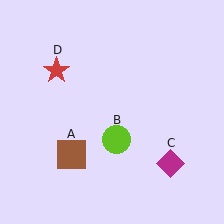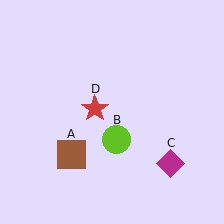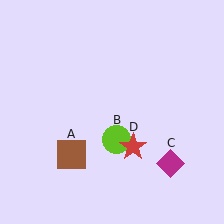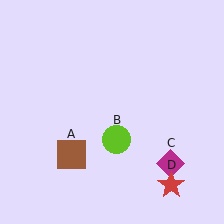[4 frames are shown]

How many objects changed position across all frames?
1 object changed position: red star (object D).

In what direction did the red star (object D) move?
The red star (object D) moved down and to the right.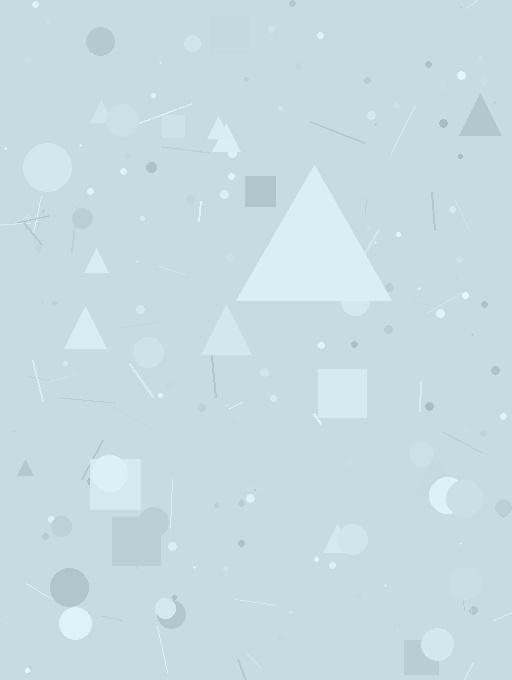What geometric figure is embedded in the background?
A triangle is embedded in the background.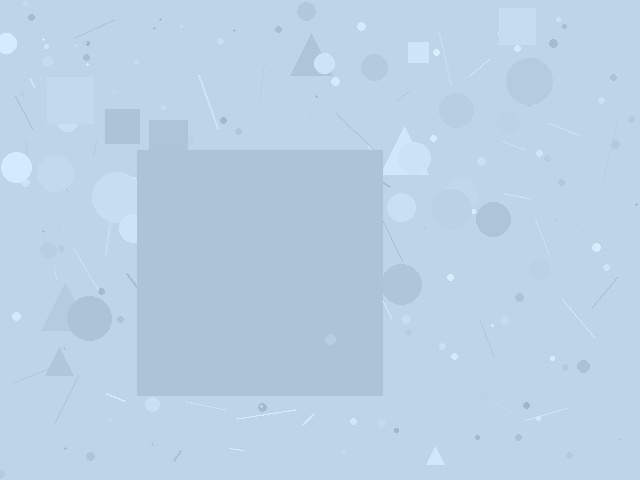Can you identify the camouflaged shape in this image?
The camouflaged shape is a square.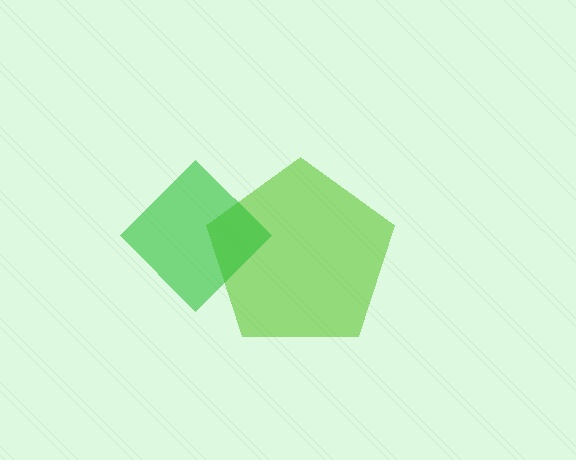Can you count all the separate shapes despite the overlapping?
Yes, there are 2 separate shapes.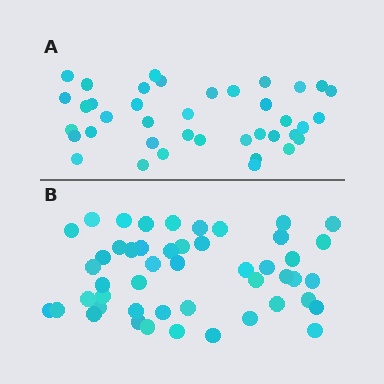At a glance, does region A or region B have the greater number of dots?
Region B (the bottom region) has more dots.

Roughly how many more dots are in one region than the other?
Region B has roughly 8 or so more dots than region A.